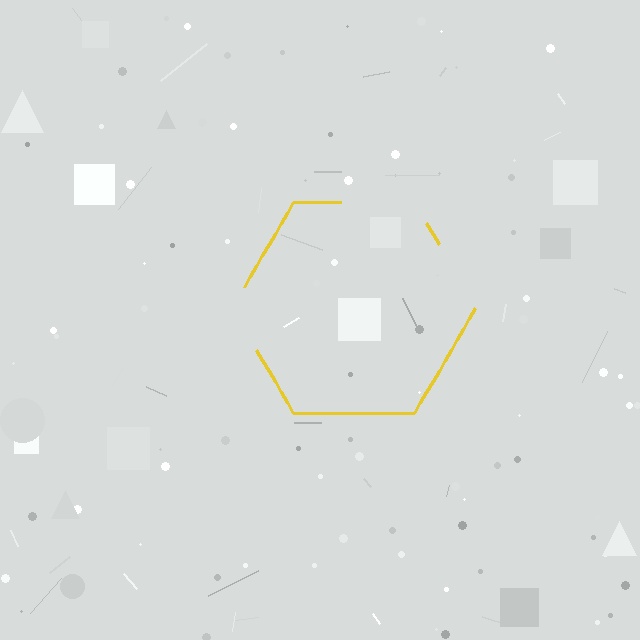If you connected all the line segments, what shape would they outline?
They would outline a hexagon.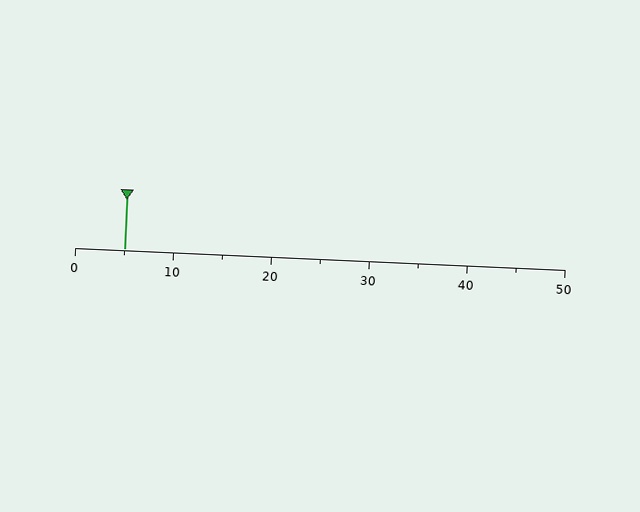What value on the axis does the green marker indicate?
The marker indicates approximately 5.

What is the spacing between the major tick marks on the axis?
The major ticks are spaced 10 apart.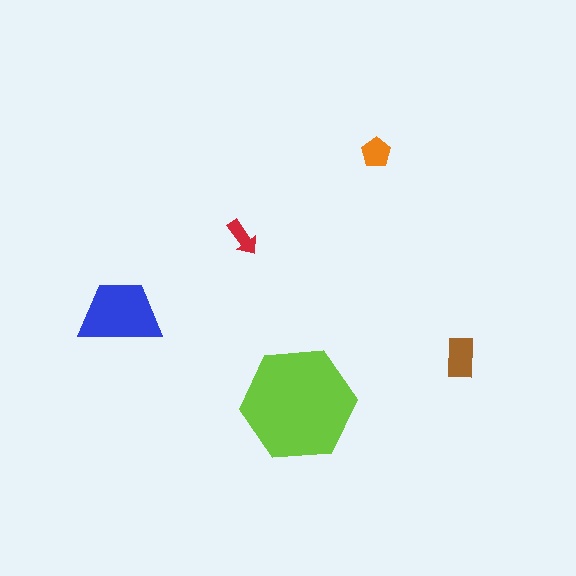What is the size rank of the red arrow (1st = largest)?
5th.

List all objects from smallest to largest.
The red arrow, the orange pentagon, the brown rectangle, the blue trapezoid, the lime hexagon.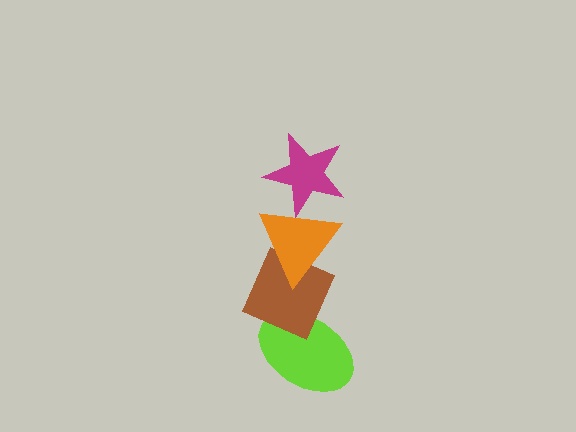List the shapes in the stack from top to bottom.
From top to bottom: the magenta star, the orange triangle, the brown diamond, the lime ellipse.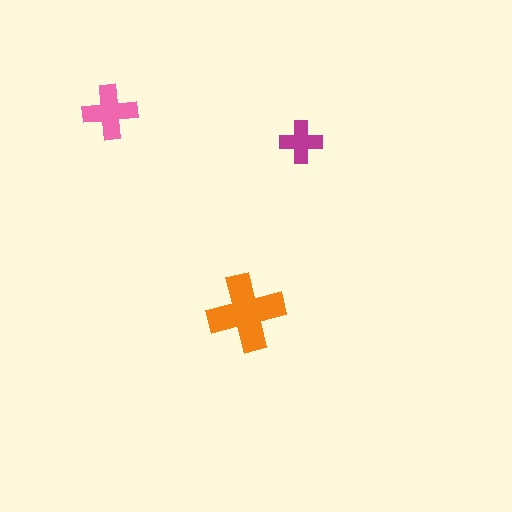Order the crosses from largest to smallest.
the orange one, the pink one, the magenta one.